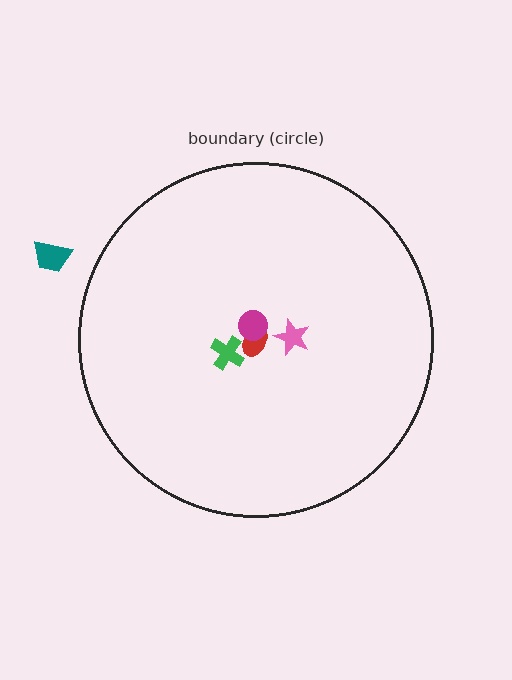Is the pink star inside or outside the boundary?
Inside.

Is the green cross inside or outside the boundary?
Inside.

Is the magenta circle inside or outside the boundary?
Inside.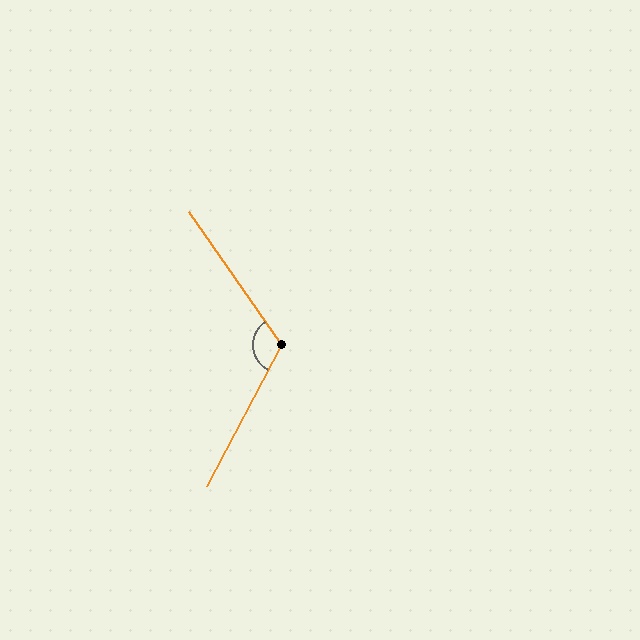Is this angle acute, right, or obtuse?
It is obtuse.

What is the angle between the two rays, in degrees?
Approximately 118 degrees.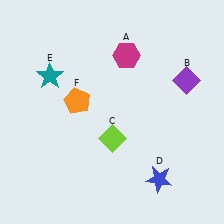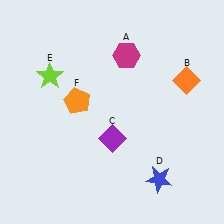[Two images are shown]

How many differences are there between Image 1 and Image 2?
There are 3 differences between the two images.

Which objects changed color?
B changed from purple to orange. C changed from lime to purple. E changed from teal to lime.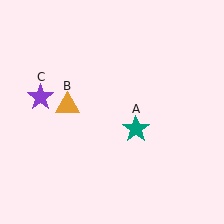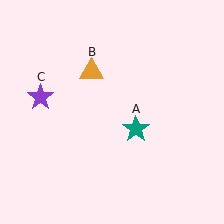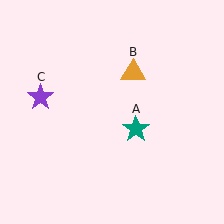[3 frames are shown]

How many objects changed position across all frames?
1 object changed position: orange triangle (object B).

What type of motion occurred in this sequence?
The orange triangle (object B) rotated clockwise around the center of the scene.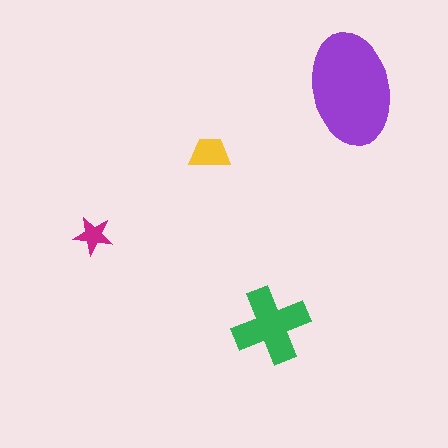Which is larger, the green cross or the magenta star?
The green cross.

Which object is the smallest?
The magenta star.